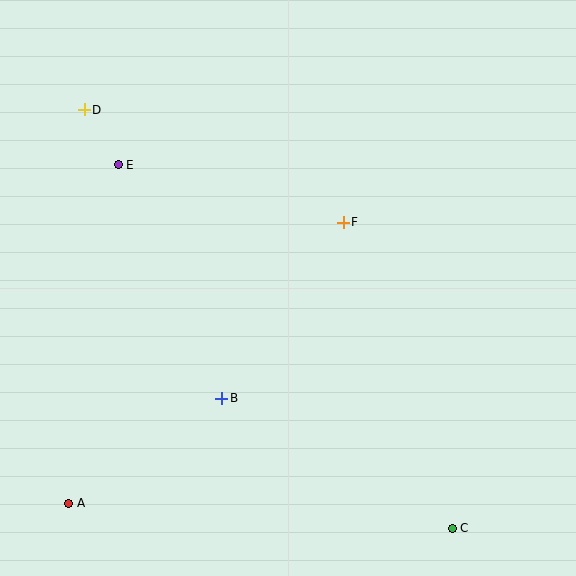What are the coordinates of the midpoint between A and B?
The midpoint between A and B is at (145, 451).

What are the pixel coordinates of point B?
Point B is at (222, 398).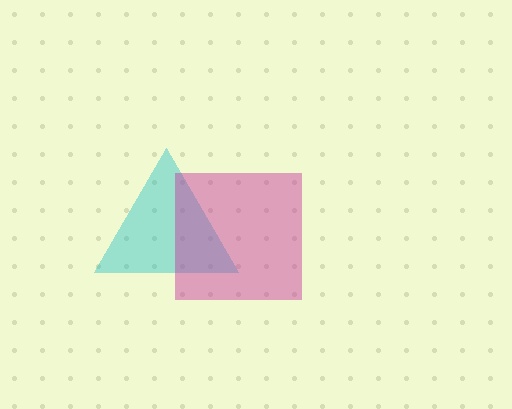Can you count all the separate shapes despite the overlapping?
Yes, there are 2 separate shapes.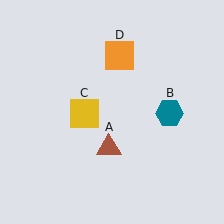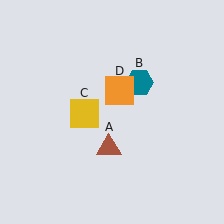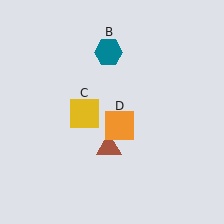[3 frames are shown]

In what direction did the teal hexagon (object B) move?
The teal hexagon (object B) moved up and to the left.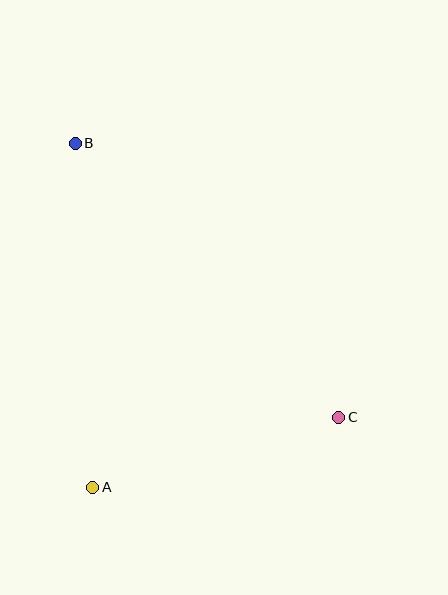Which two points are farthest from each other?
Points B and C are farthest from each other.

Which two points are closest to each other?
Points A and C are closest to each other.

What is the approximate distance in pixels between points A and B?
The distance between A and B is approximately 345 pixels.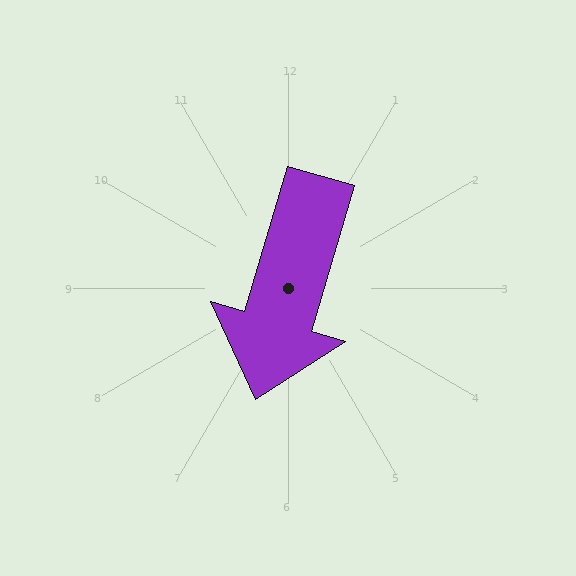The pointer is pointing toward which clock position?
Roughly 7 o'clock.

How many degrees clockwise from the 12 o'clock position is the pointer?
Approximately 196 degrees.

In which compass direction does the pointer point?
South.